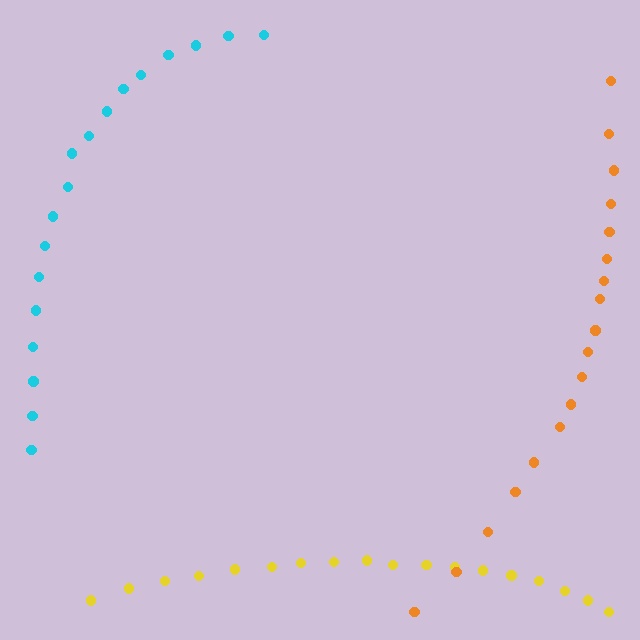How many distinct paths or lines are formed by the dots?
There are 3 distinct paths.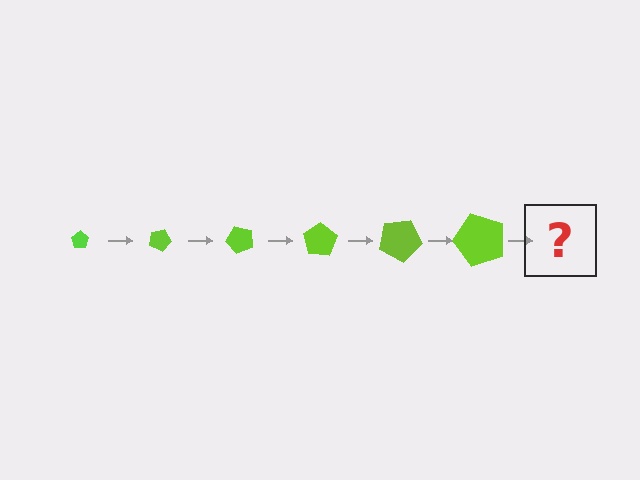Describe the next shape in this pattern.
It should be a pentagon, larger than the previous one and rotated 150 degrees from the start.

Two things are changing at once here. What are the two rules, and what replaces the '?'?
The two rules are that the pentagon grows larger each step and it rotates 25 degrees each step. The '?' should be a pentagon, larger than the previous one and rotated 150 degrees from the start.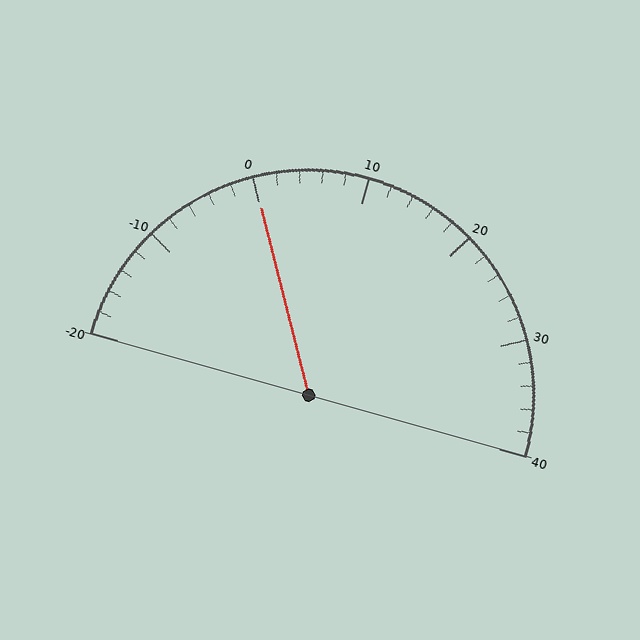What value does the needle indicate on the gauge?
The needle indicates approximately 0.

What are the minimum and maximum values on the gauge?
The gauge ranges from -20 to 40.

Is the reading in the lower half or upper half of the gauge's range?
The reading is in the lower half of the range (-20 to 40).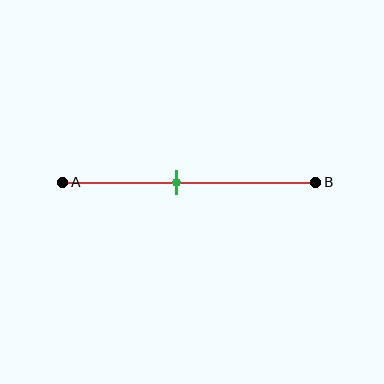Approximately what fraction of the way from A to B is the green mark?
The green mark is approximately 45% of the way from A to B.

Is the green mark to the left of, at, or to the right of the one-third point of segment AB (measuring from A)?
The green mark is to the right of the one-third point of segment AB.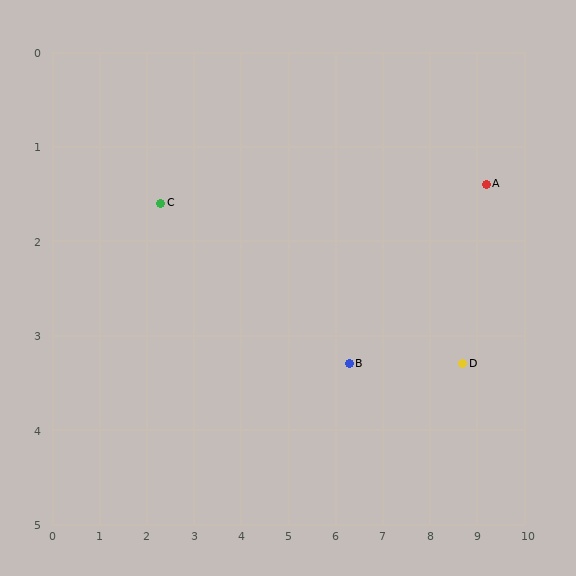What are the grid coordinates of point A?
Point A is at approximately (9.2, 1.4).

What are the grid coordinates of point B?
Point B is at approximately (6.3, 3.3).